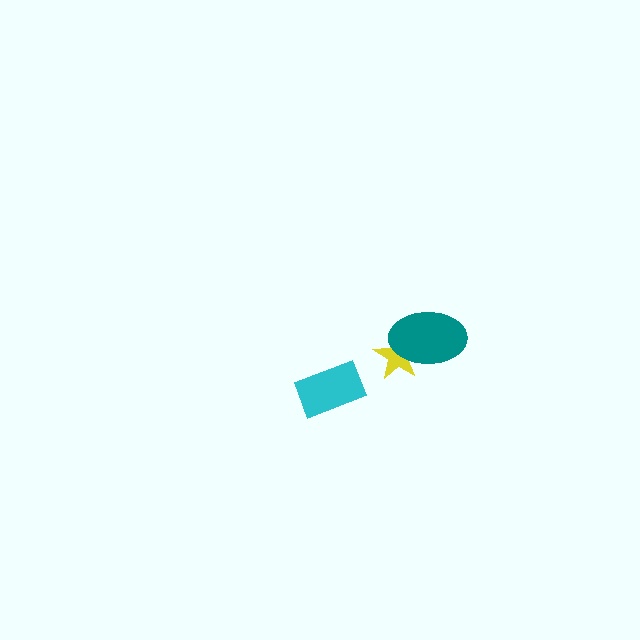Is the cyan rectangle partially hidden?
No, no other shape covers it.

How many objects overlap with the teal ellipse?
1 object overlaps with the teal ellipse.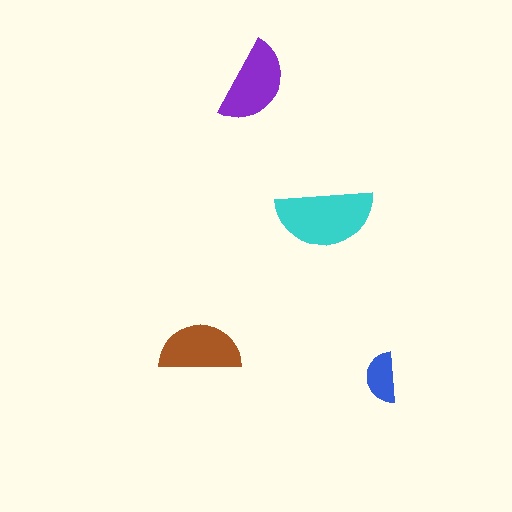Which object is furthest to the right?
The blue semicircle is rightmost.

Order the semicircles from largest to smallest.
the cyan one, the purple one, the brown one, the blue one.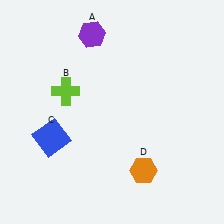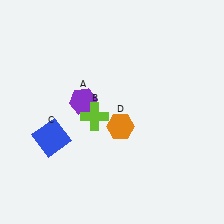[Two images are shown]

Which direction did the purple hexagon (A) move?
The purple hexagon (A) moved down.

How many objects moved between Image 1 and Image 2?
3 objects moved between the two images.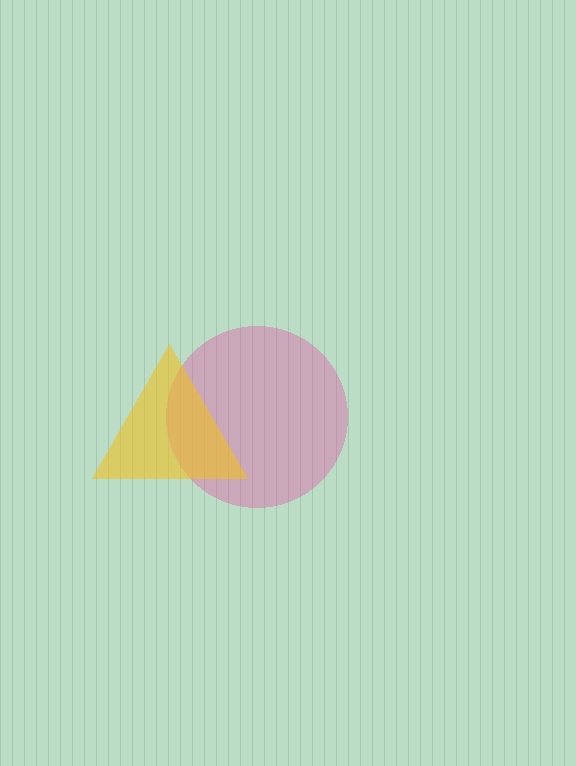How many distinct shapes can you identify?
There are 2 distinct shapes: a pink circle, a yellow triangle.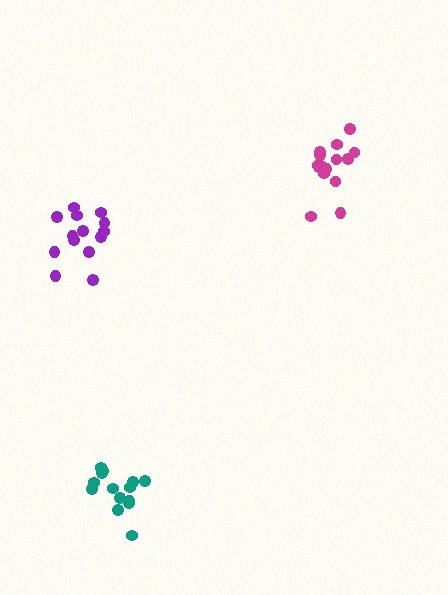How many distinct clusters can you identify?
There are 3 distinct clusters.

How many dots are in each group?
Group 1: 14 dots, Group 2: 16 dots, Group 3: 14 dots (44 total).